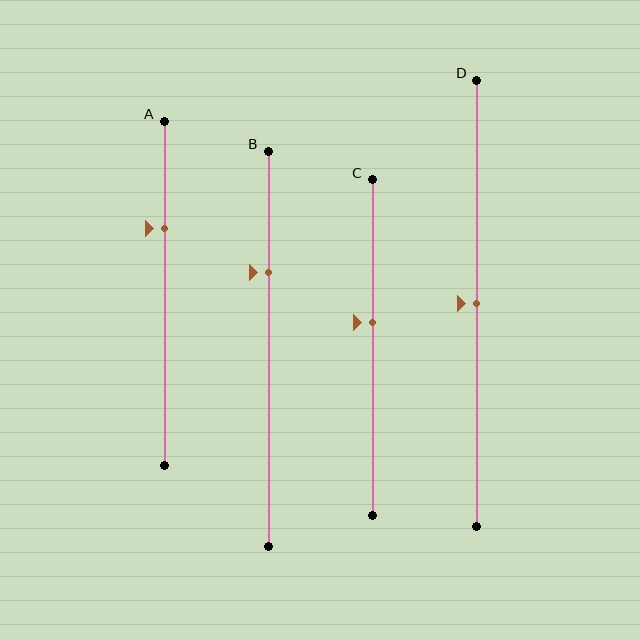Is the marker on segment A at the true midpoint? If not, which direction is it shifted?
No, the marker on segment A is shifted upward by about 19% of the segment length.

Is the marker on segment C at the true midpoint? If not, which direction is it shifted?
No, the marker on segment C is shifted upward by about 7% of the segment length.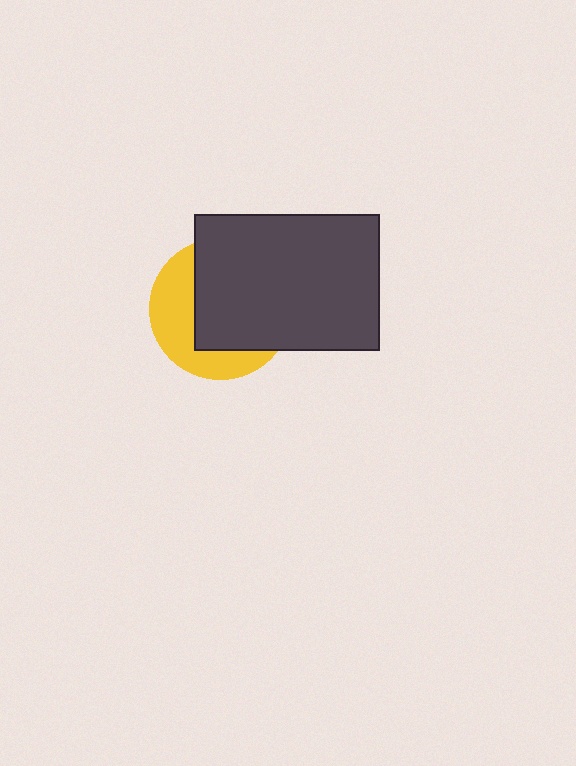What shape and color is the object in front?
The object in front is a dark gray rectangle.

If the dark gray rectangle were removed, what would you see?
You would see the complete yellow circle.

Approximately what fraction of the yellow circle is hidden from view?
Roughly 62% of the yellow circle is hidden behind the dark gray rectangle.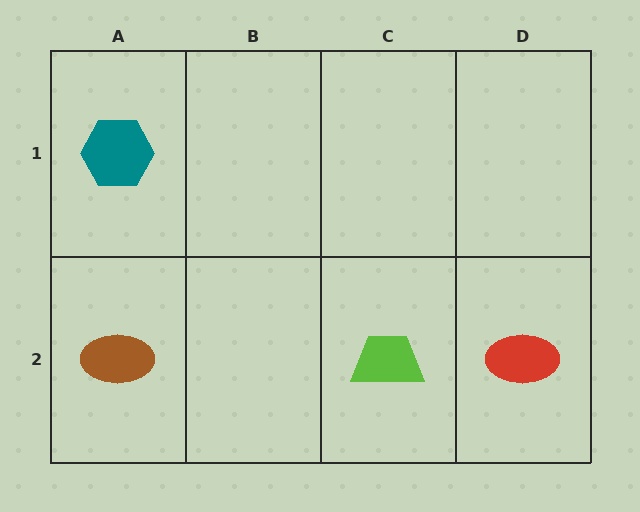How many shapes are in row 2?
3 shapes.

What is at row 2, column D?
A red ellipse.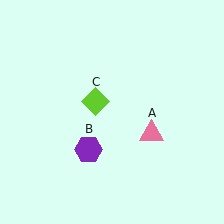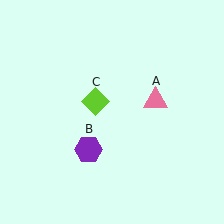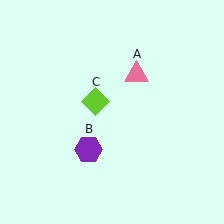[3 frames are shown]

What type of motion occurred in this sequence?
The pink triangle (object A) rotated counterclockwise around the center of the scene.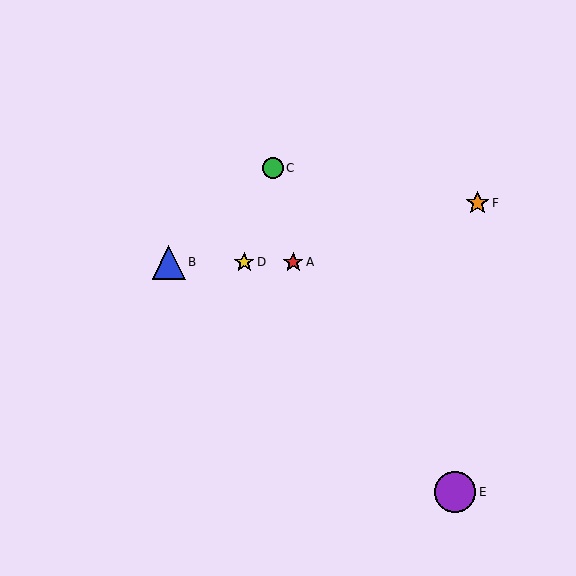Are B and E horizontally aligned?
No, B is at y≈262 and E is at y≈492.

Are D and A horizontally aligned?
Yes, both are at y≈262.